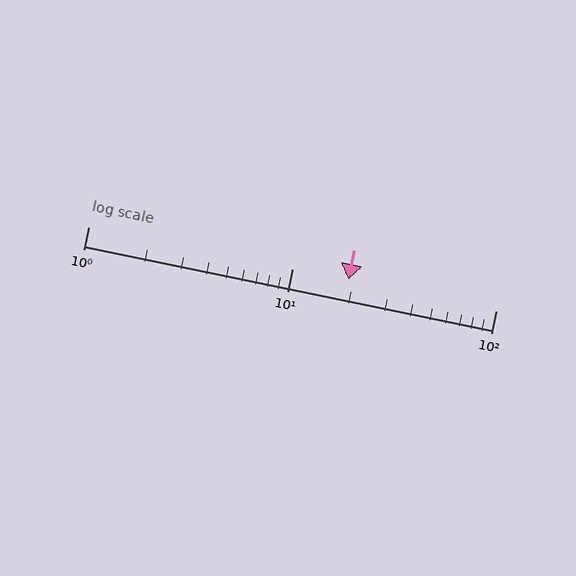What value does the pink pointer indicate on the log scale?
The pointer indicates approximately 19.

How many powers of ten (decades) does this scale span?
The scale spans 2 decades, from 1 to 100.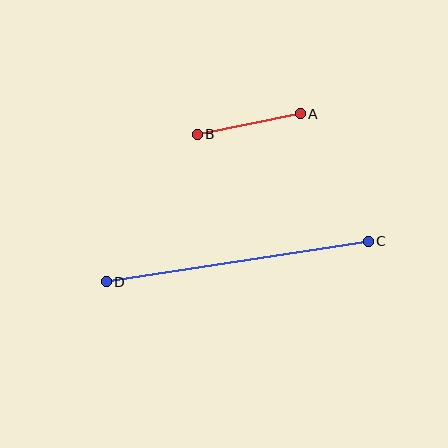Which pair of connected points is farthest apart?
Points C and D are farthest apart.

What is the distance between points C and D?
The distance is approximately 265 pixels.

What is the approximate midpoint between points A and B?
The midpoint is at approximately (249, 124) pixels.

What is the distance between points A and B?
The distance is approximately 105 pixels.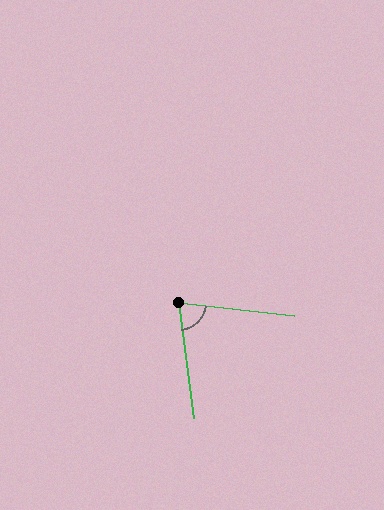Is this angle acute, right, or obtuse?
It is acute.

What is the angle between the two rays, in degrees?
Approximately 76 degrees.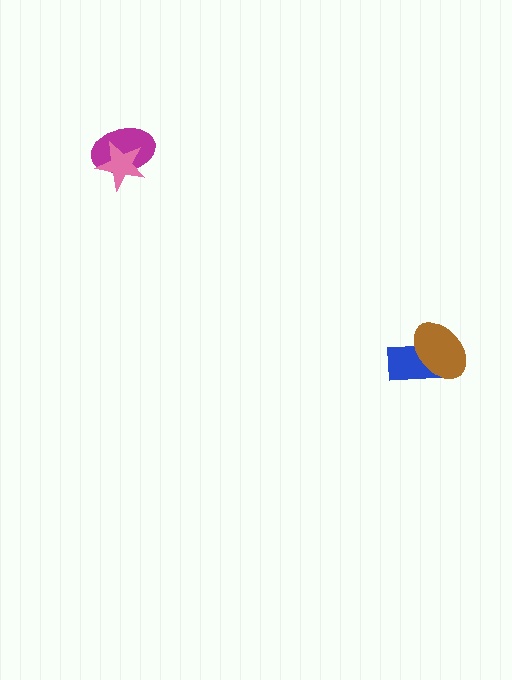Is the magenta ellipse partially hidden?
Yes, it is partially covered by another shape.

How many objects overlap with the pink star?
1 object overlaps with the pink star.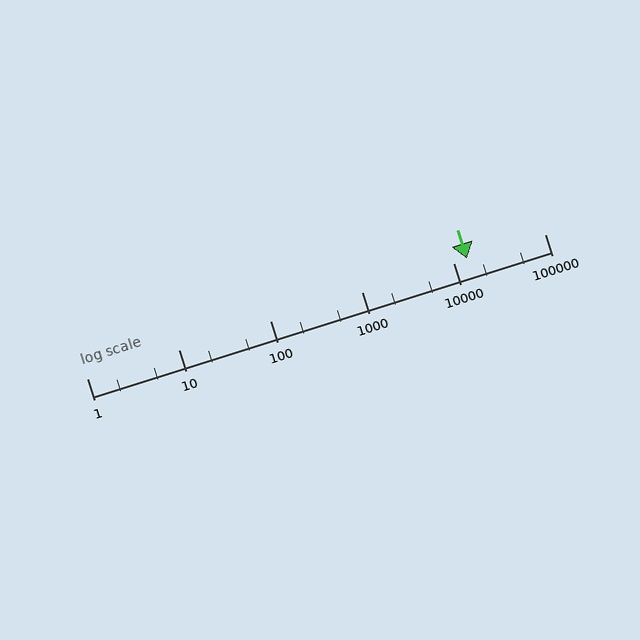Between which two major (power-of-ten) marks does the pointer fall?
The pointer is between 10000 and 100000.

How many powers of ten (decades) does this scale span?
The scale spans 5 decades, from 1 to 100000.